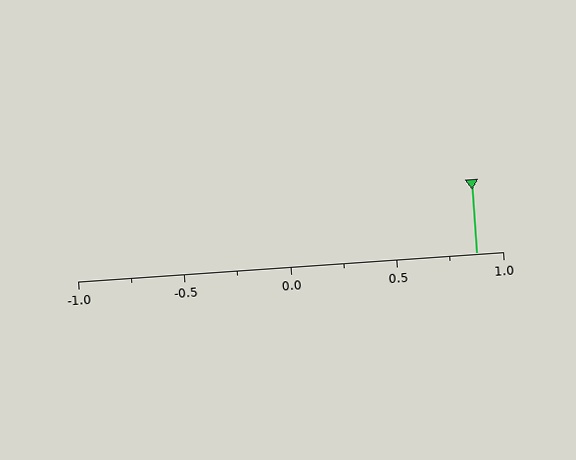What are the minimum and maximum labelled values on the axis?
The axis runs from -1.0 to 1.0.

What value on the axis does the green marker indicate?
The marker indicates approximately 0.88.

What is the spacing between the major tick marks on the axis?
The major ticks are spaced 0.5 apart.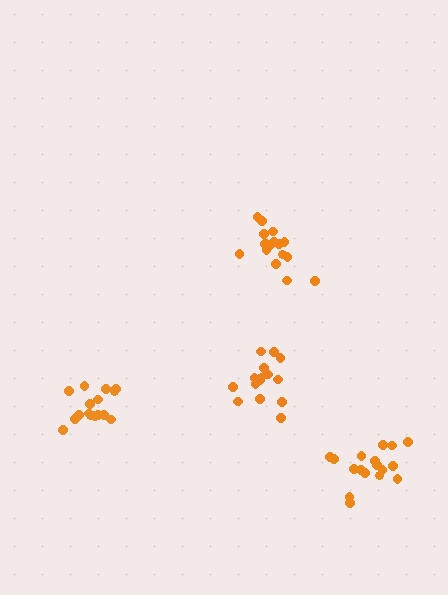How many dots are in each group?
Group 1: 15 dots, Group 2: 17 dots, Group 3: 17 dots, Group 4: 16 dots (65 total).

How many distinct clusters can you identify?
There are 4 distinct clusters.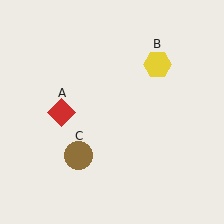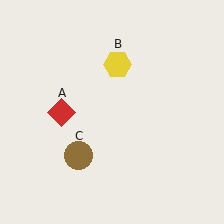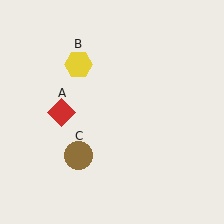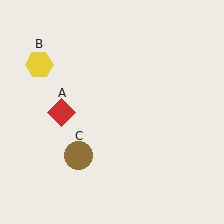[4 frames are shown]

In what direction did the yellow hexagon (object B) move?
The yellow hexagon (object B) moved left.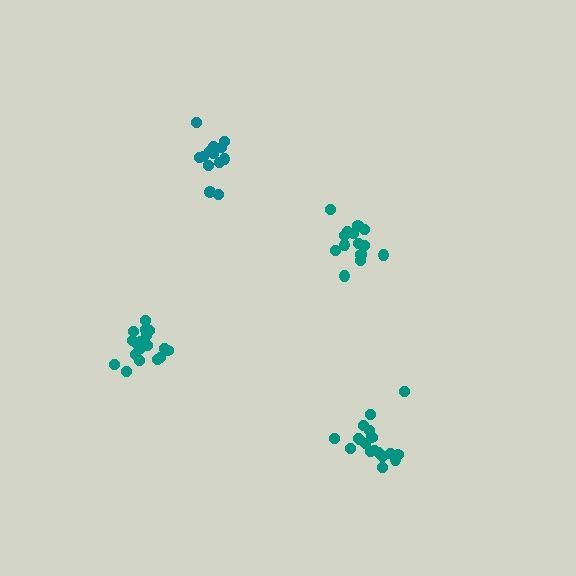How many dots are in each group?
Group 1: 18 dots, Group 2: 19 dots, Group 3: 13 dots, Group 4: 14 dots (64 total).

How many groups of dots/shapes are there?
There are 4 groups.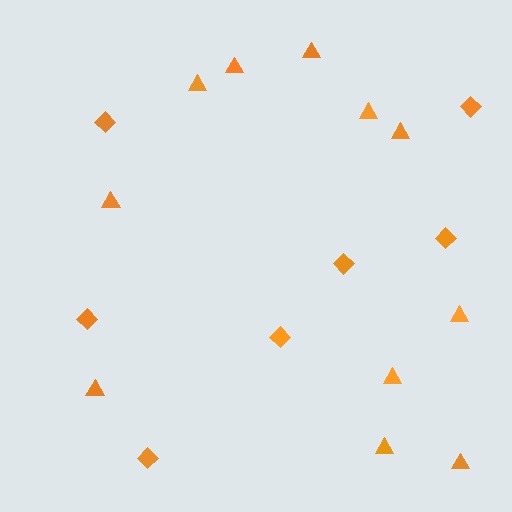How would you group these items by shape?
There are 2 groups: one group of diamonds (7) and one group of triangles (11).